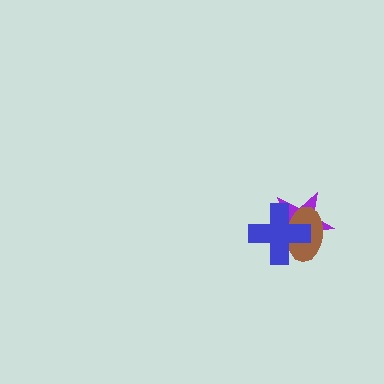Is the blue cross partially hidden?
No, no other shape covers it.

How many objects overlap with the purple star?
2 objects overlap with the purple star.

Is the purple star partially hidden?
Yes, it is partially covered by another shape.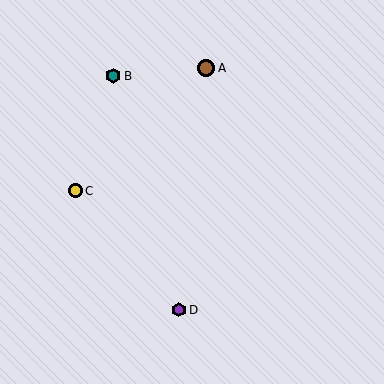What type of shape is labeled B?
Shape B is a teal hexagon.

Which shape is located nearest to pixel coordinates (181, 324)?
The purple hexagon (labeled D) at (179, 310) is nearest to that location.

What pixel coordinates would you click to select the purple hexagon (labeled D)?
Click at (179, 310) to select the purple hexagon D.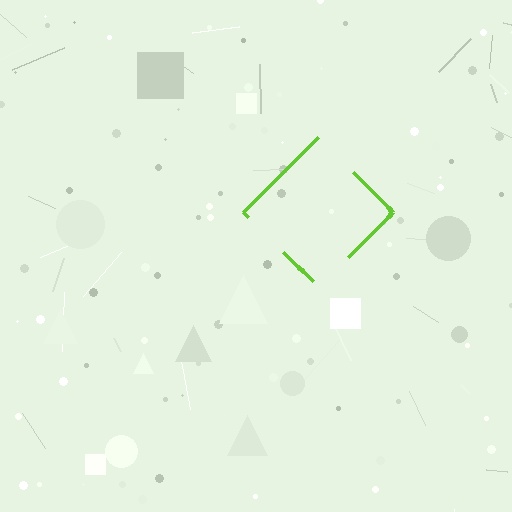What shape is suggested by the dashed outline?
The dashed outline suggests a diamond.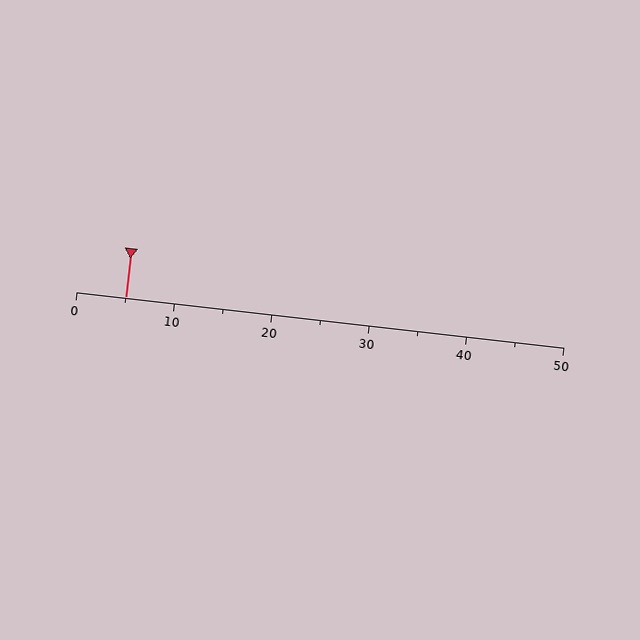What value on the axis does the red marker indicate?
The marker indicates approximately 5.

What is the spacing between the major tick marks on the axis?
The major ticks are spaced 10 apart.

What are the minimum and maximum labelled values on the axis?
The axis runs from 0 to 50.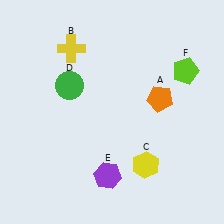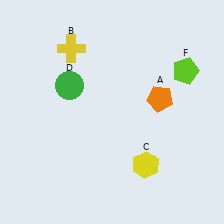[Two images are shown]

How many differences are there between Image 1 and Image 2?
There is 1 difference between the two images.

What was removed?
The purple hexagon (E) was removed in Image 2.